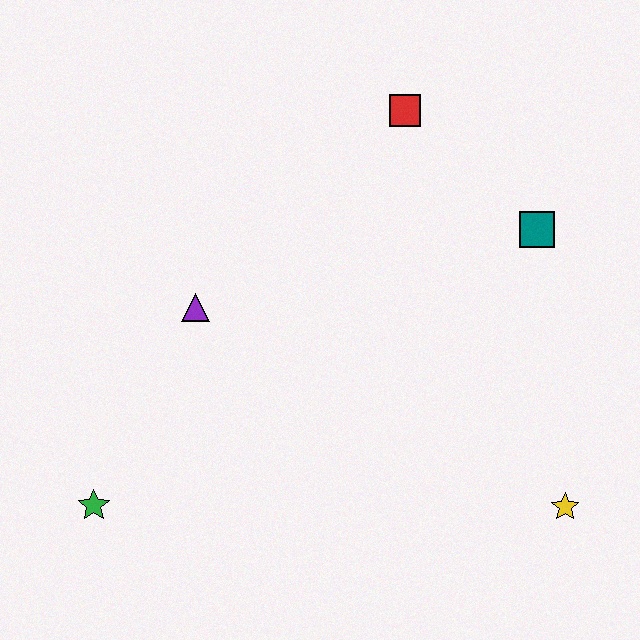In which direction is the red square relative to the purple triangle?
The red square is to the right of the purple triangle.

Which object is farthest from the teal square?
The green star is farthest from the teal square.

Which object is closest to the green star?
The purple triangle is closest to the green star.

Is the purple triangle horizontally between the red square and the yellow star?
No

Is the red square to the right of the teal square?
No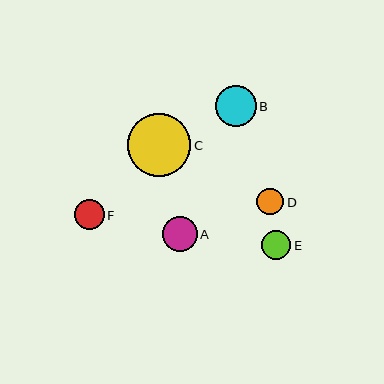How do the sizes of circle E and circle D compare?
Circle E and circle D are approximately the same size.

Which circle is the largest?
Circle C is the largest with a size of approximately 63 pixels.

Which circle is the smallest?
Circle D is the smallest with a size of approximately 27 pixels.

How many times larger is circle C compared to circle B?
Circle C is approximately 1.6 times the size of circle B.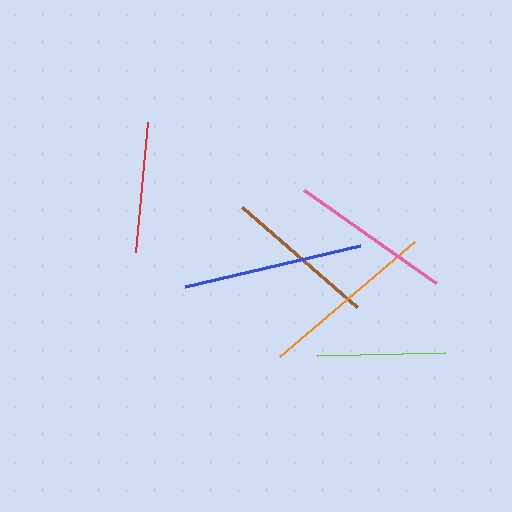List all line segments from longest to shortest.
From longest to shortest: blue, orange, pink, brown, red, lime.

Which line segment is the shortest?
The lime line is the shortest at approximately 128 pixels.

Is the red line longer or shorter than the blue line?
The blue line is longer than the red line.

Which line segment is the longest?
The blue line is the longest at approximately 180 pixels.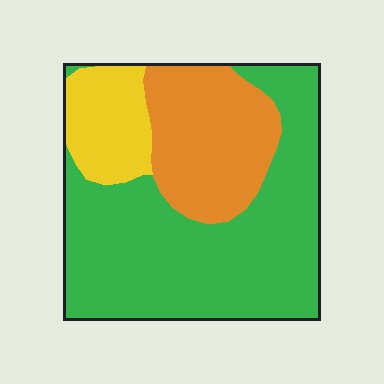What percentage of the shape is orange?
Orange takes up about one quarter (1/4) of the shape.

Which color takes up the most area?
Green, at roughly 60%.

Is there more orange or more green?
Green.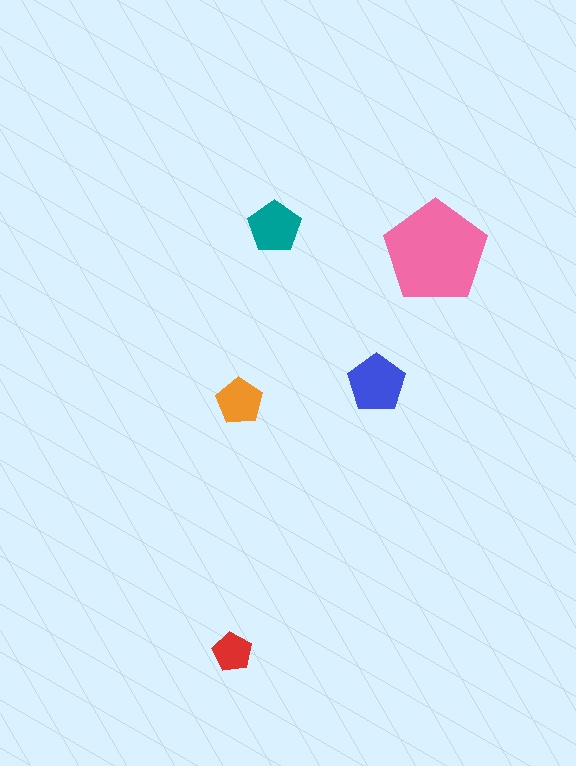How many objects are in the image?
There are 5 objects in the image.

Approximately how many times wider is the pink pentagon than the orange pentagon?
About 2 times wider.